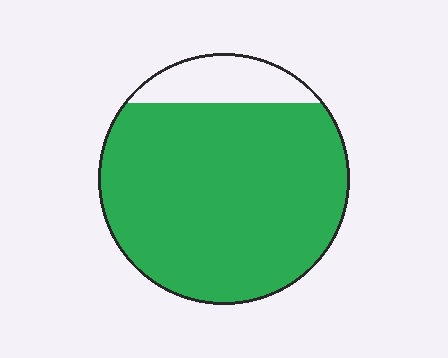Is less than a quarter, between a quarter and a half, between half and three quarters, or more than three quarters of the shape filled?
More than three quarters.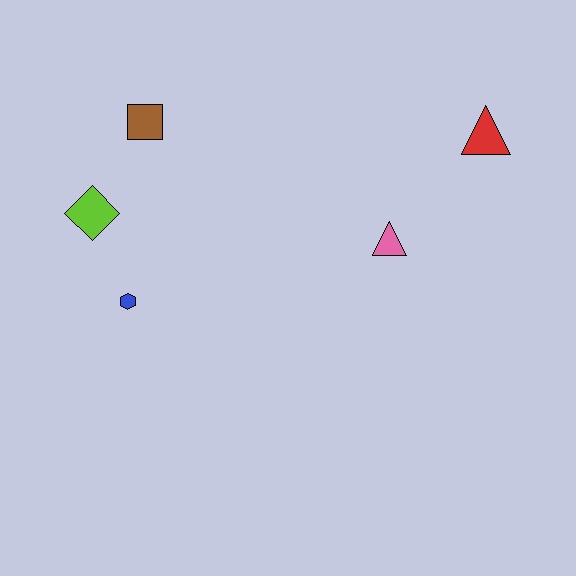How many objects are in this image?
There are 5 objects.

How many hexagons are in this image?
There is 1 hexagon.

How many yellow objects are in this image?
There are no yellow objects.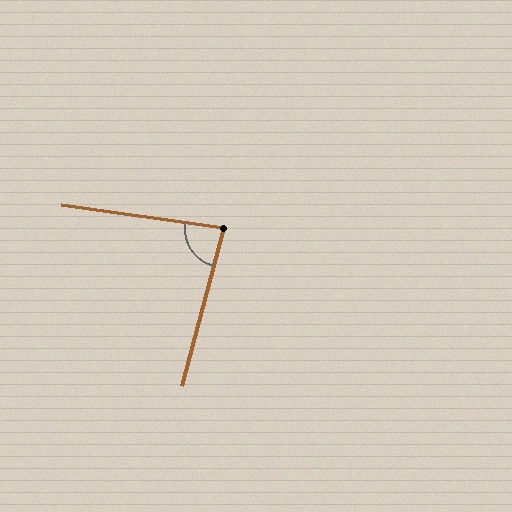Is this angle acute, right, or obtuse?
It is acute.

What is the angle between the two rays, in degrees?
Approximately 83 degrees.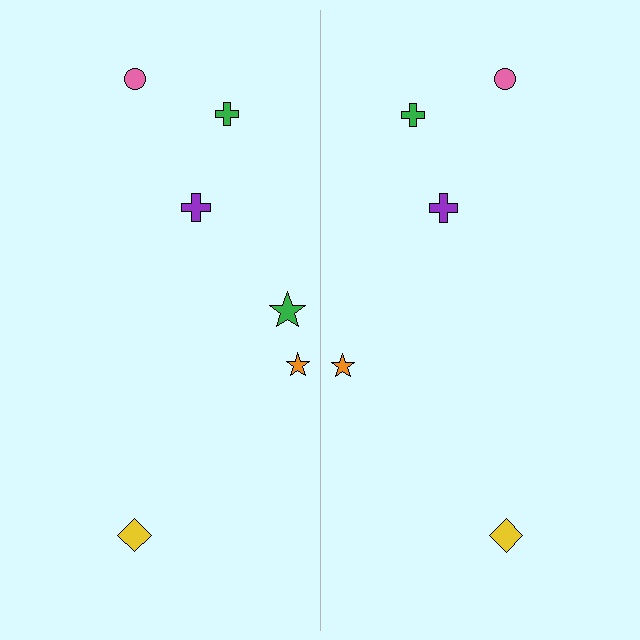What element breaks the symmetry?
A green star is missing from the right side.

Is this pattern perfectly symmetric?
No, the pattern is not perfectly symmetric. A green star is missing from the right side.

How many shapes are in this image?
There are 11 shapes in this image.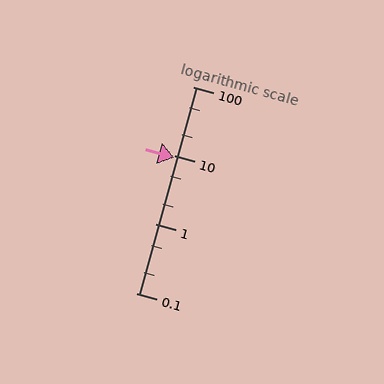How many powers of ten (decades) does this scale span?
The scale spans 3 decades, from 0.1 to 100.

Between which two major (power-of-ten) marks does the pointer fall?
The pointer is between 1 and 10.